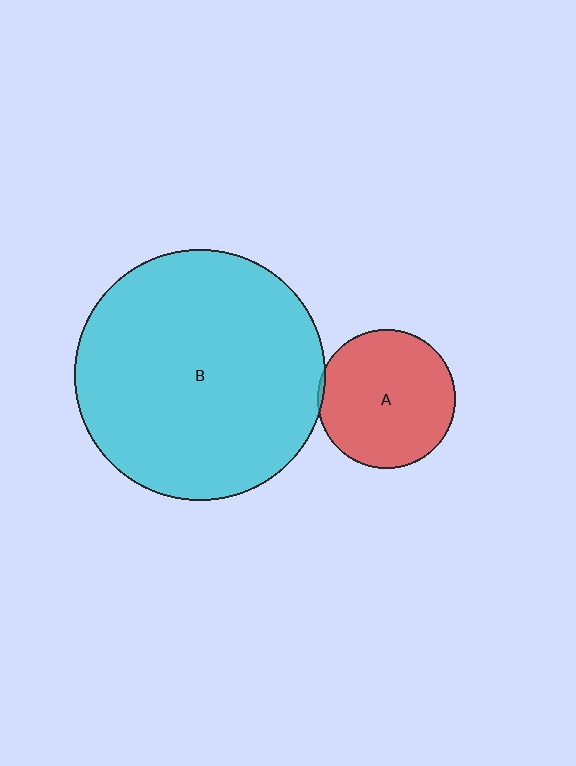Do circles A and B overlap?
Yes.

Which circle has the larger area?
Circle B (cyan).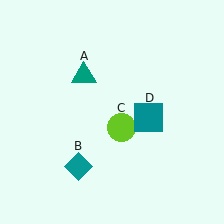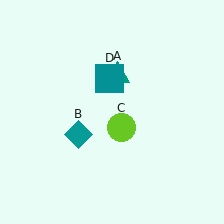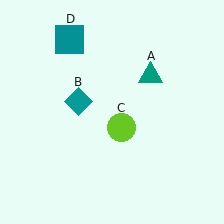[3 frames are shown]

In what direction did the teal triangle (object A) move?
The teal triangle (object A) moved right.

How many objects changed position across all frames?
3 objects changed position: teal triangle (object A), teal diamond (object B), teal square (object D).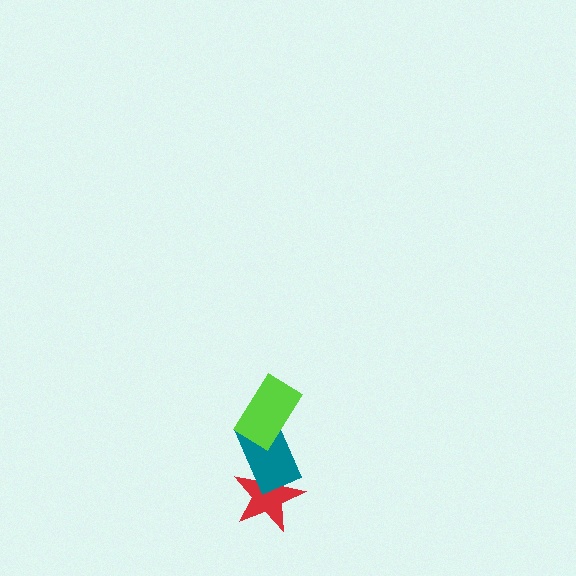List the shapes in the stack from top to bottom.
From top to bottom: the lime rectangle, the teal rectangle, the red star.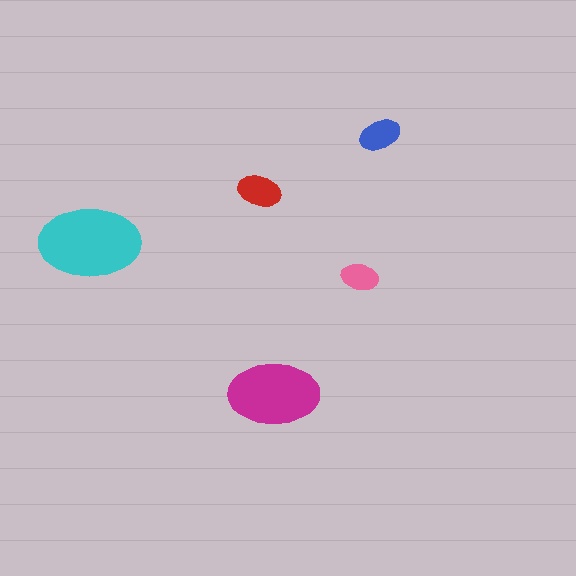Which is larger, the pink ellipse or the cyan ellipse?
The cyan one.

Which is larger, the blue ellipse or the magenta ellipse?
The magenta one.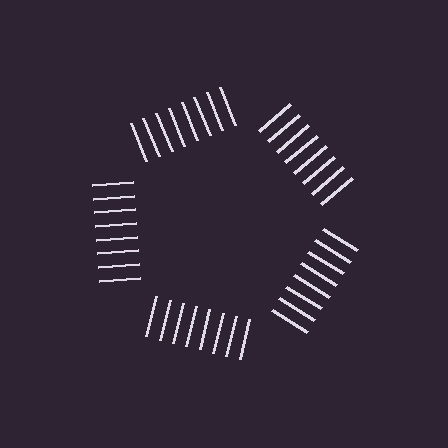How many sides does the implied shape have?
5 sides — the line-ends trace a pentagon.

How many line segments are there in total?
40 — 8 along each of the 5 edges.